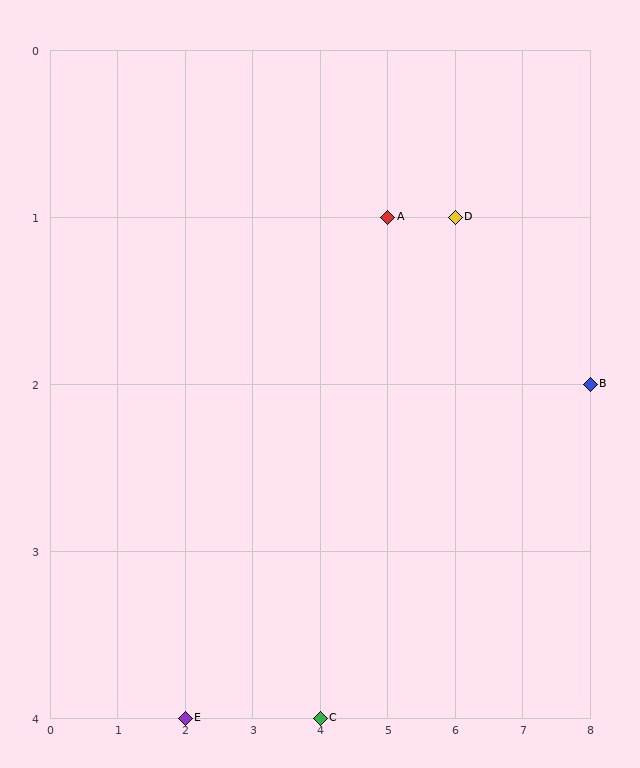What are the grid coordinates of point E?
Point E is at grid coordinates (2, 4).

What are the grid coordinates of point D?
Point D is at grid coordinates (6, 1).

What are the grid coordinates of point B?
Point B is at grid coordinates (8, 2).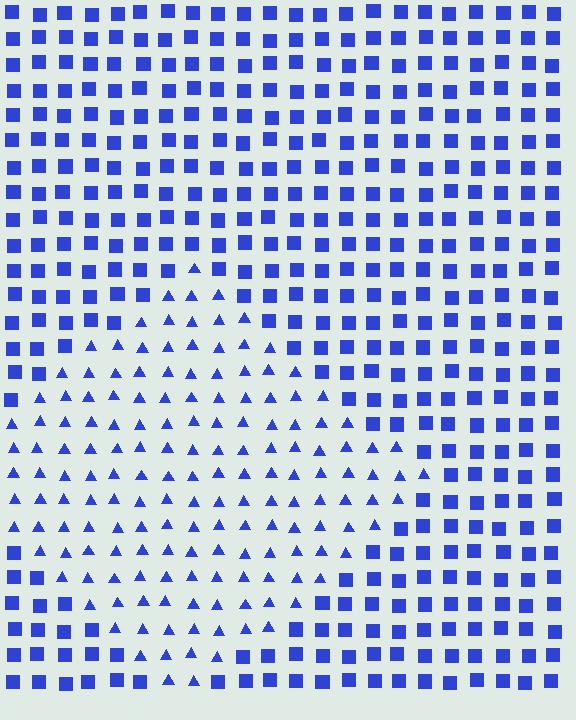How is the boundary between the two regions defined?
The boundary is defined by a change in element shape: triangles inside vs. squares outside. All elements share the same color and spacing.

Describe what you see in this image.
The image is filled with small blue elements arranged in a uniform grid. A diamond-shaped region contains triangles, while the surrounding area contains squares. The boundary is defined purely by the change in element shape.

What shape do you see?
I see a diamond.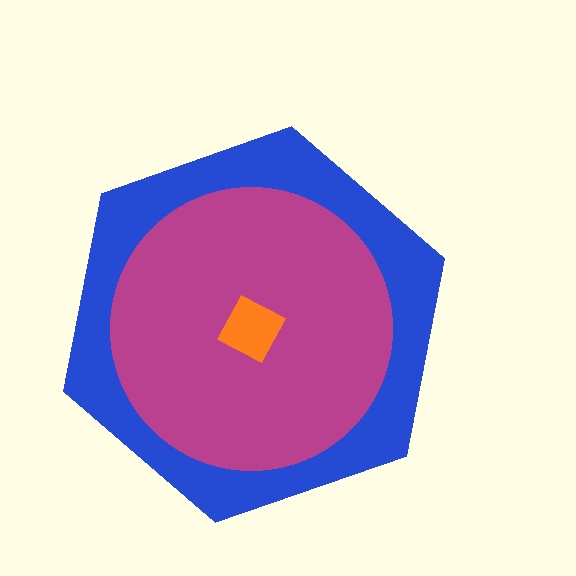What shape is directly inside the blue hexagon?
The magenta circle.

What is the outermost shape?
The blue hexagon.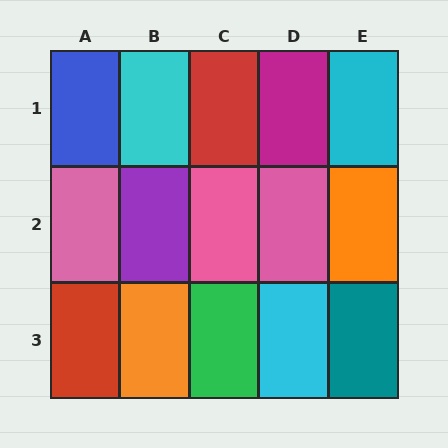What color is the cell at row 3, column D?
Cyan.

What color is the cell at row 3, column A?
Red.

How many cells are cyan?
3 cells are cyan.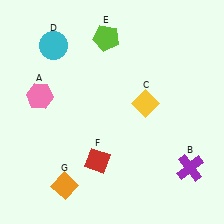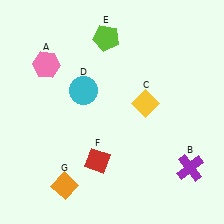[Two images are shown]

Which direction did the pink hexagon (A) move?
The pink hexagon (A) moved up.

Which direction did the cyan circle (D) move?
The cyan circle (D) moved down.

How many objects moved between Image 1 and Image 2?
2 objects moved between the two images.